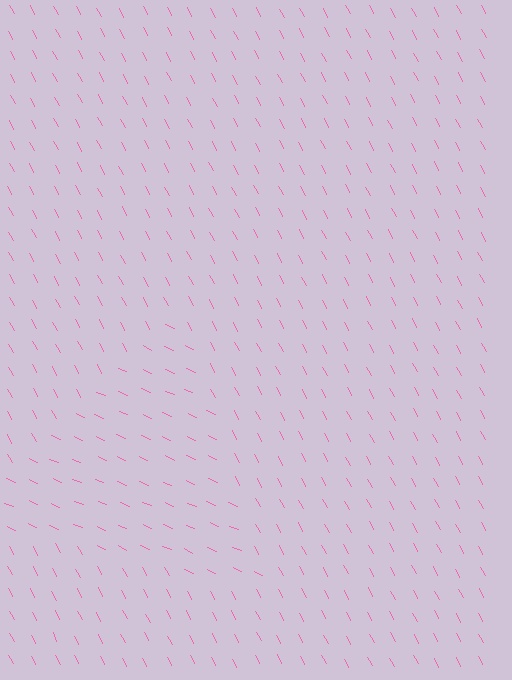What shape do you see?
I see a triangle.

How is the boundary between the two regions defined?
The boundary is defined purely by a change in line orientation (approximately 38 degrees difference). All lines are the same color and thickness.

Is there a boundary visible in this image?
Yes, there is a texture boundary formed by a change in line orientation.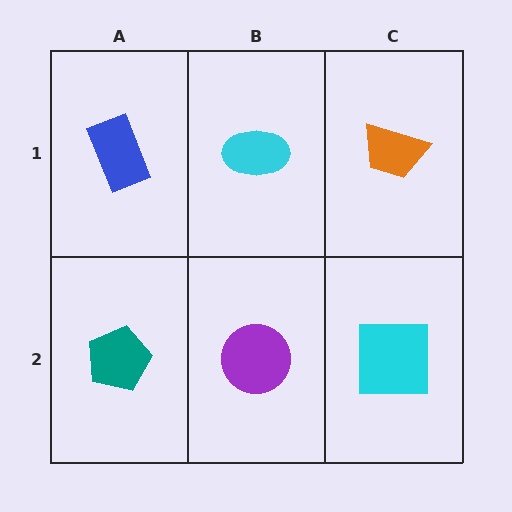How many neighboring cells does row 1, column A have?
2.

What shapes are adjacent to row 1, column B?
A purple circle (row 2, column B), a blue rectangle (row 1, column A), an orange trapezoid (row 1, column C).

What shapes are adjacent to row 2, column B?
A cyan ellipse (row 1, column B), a teal pentagon (row 2, column A), a cyan square (row 2, column C).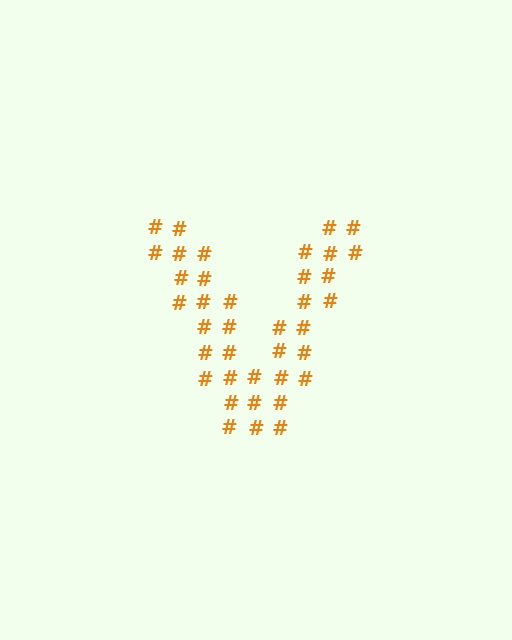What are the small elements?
The small elements are hash symbols.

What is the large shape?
The large shape is the letter V.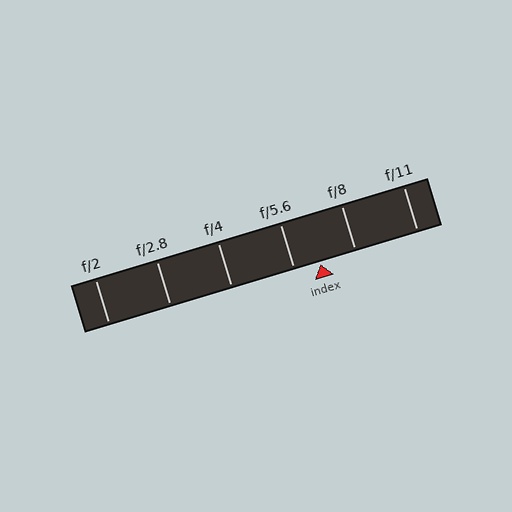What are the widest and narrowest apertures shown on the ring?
The widest aperture shown is f/2 and the narrowest is f/11.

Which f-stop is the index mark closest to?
The index mark is closest to f/5.6.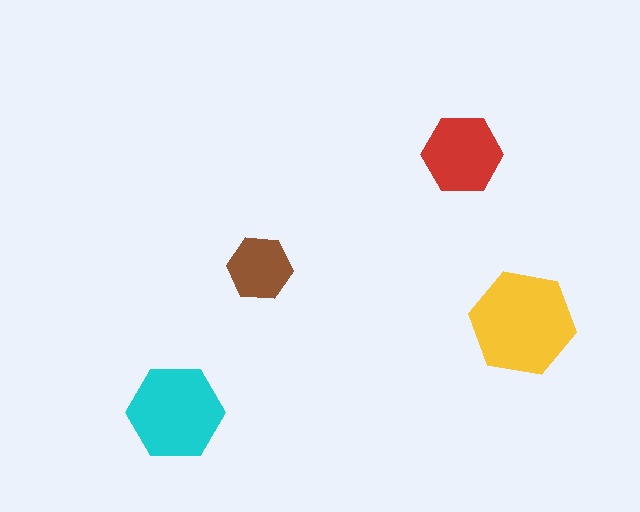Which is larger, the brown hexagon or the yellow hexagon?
The yellow one.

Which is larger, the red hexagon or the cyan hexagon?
The cyan one.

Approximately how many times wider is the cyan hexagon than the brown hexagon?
About 1.5 times wider.